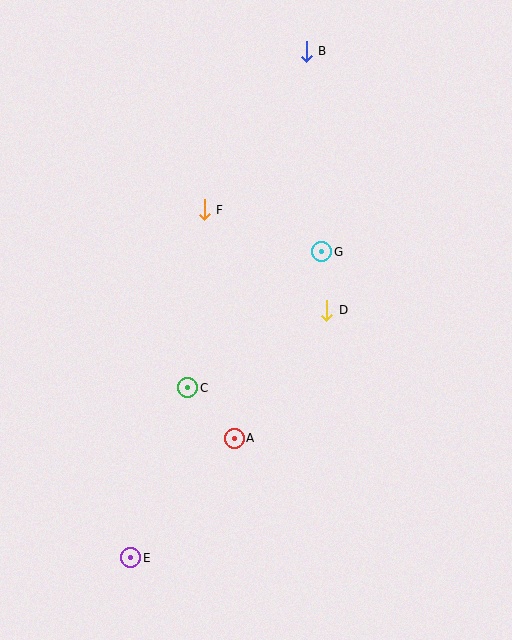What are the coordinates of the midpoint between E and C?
The midpoint between E and C is at (159, 473).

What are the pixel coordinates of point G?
Point G is at (322, 252).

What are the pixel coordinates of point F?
Point F is at (204, 210).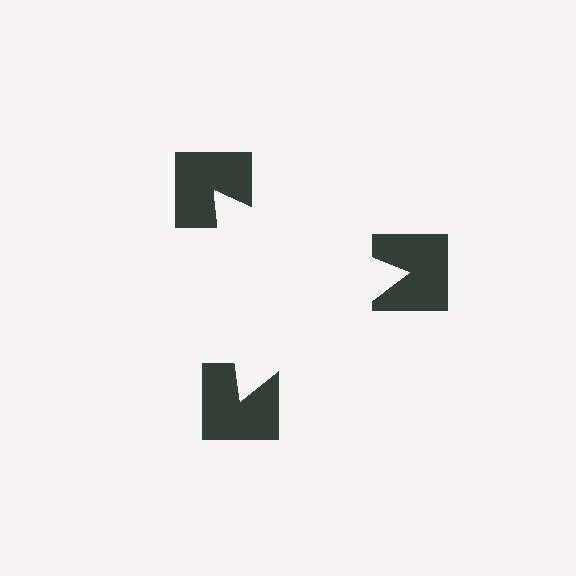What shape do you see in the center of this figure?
An illusory triangle — its edges are inferred from the aligned wedge cuts in the notched squares, not physically drawn.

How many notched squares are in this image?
There are 3 — one at each vertex of the illusory triangle.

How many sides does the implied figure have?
3 sides.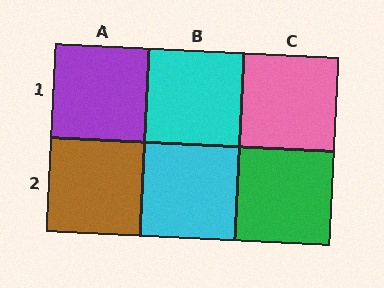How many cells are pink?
1 cell is pink.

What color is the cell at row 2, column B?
Cyan.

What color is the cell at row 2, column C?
Green.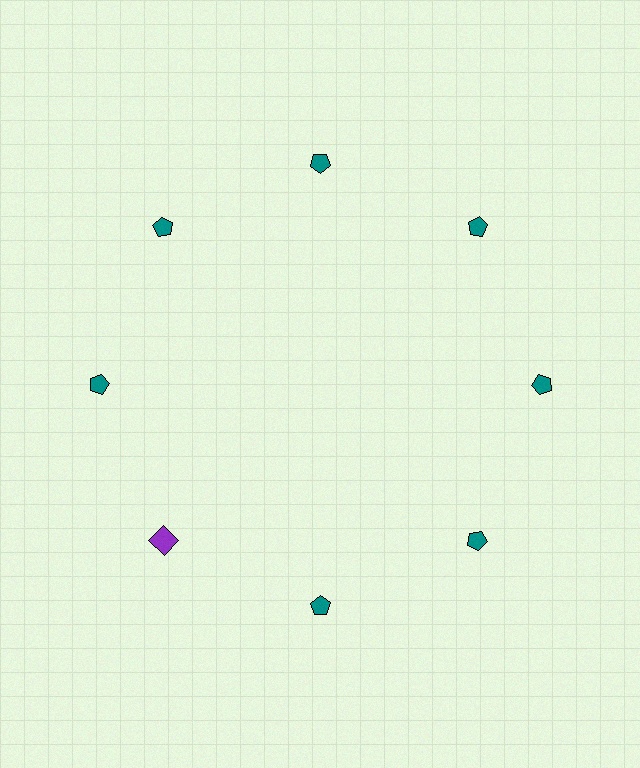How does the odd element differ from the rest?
It differs in both color (purple instead of teal) and shape (square instead of pentagon).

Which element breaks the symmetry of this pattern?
The purple square at roughly the 8 o'clock position breaks the symmetry. All other shapes are teal pentagons.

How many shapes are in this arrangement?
There are 8 shapes arranged in a ring pattern.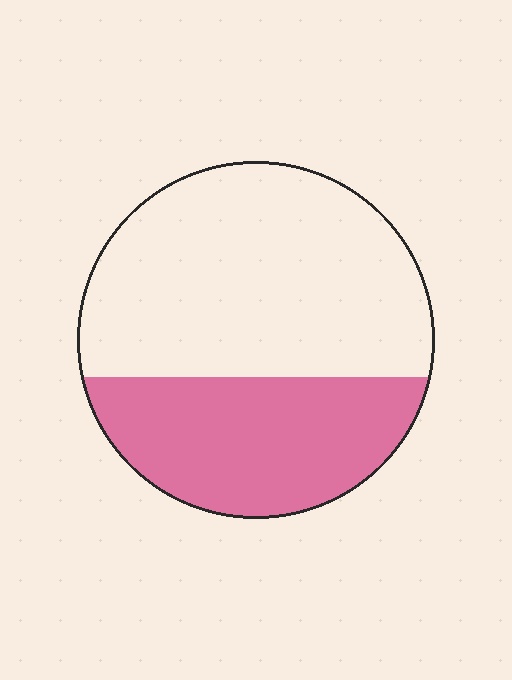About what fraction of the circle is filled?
About three eighths (3/8).